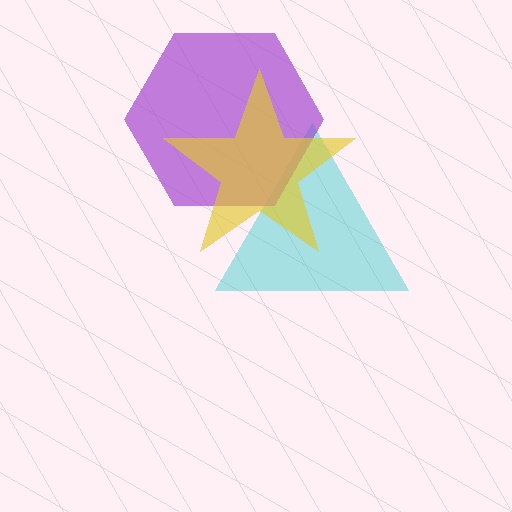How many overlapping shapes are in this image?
There are 3 overlapping shapes in the image.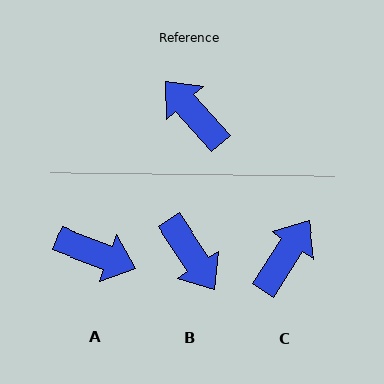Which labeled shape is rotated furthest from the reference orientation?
B, about 172 degrees away.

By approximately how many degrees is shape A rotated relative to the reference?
Approximately 153 degrees clockwise.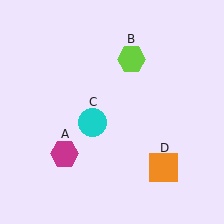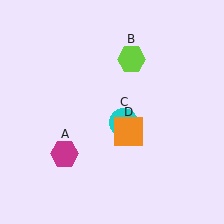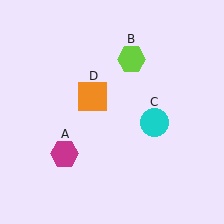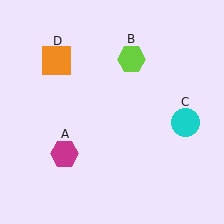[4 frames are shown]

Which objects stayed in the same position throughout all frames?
Magenta hexagon (object A) and lime hexagon (object B) remained stationary.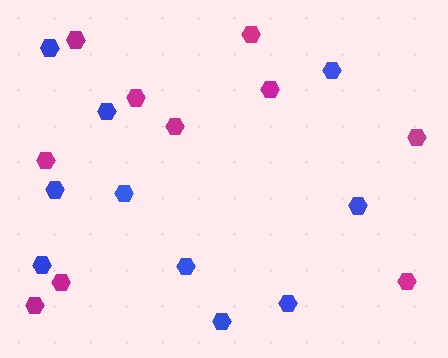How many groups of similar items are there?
There are 2 groups: one group of blue hexagons (10) and one group of magenta hexagons (10).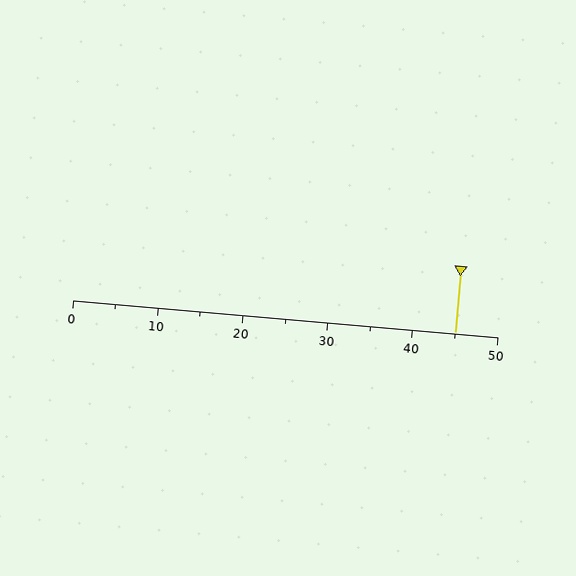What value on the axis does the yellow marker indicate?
The marker indicates approximately 45.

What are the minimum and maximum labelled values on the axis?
The axis runs from 0 to 50.